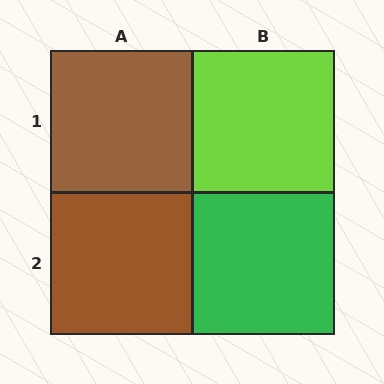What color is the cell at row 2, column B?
Green.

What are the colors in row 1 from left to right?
Brown, lime.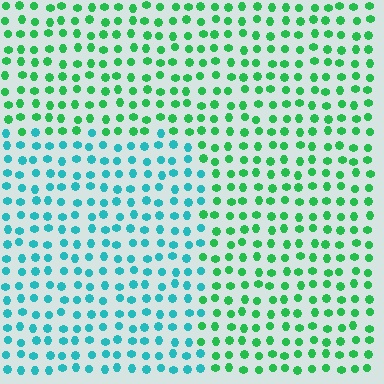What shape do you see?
I see a rectangle.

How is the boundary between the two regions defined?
The boundary is defined purely by a slight shift in hue (about 46 degrees). Spacing, size, and orientation are identical on both sides.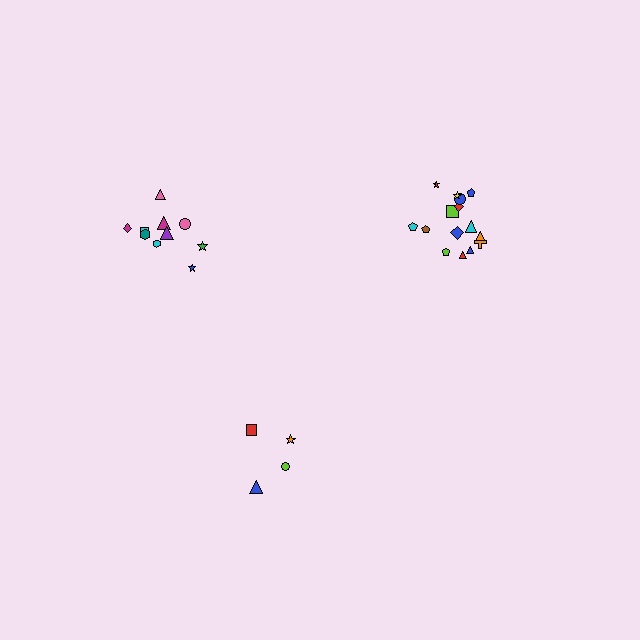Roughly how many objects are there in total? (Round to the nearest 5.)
Roughly 30 objects in total.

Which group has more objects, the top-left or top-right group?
The top-right group.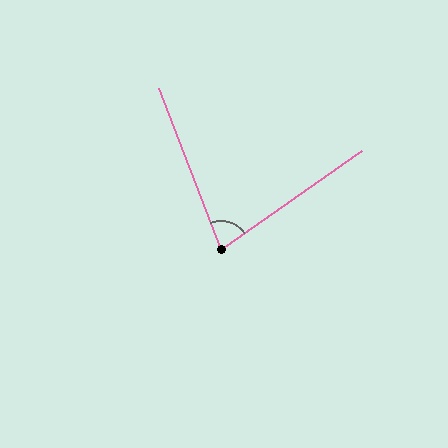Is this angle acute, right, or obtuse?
It is acute.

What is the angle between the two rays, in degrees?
Approximately 76 degrees.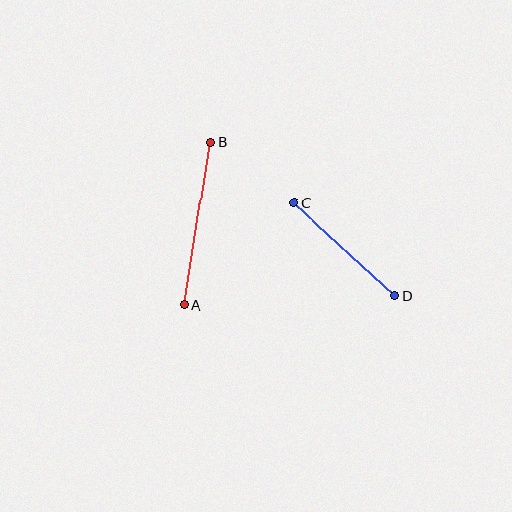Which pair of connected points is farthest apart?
Points A and B are farthest apart.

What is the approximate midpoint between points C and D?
The midpoint is at approximately (344, 250) pixels.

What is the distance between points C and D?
The distance is approximately 137 pixels.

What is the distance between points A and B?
The distance is approximately 166 pixels.